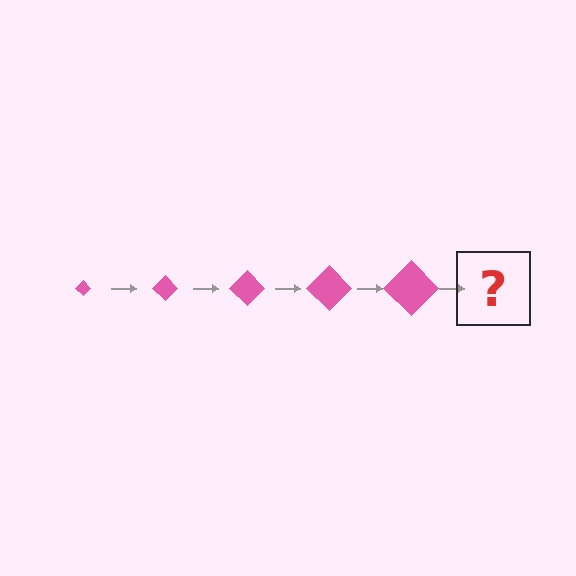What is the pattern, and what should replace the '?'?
The pattern is that the diamond gets progressively larger each step. The '?' should be a pink diamond, larger than the previous one.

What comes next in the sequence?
The next element should be a pink diamond, larger than the previous one.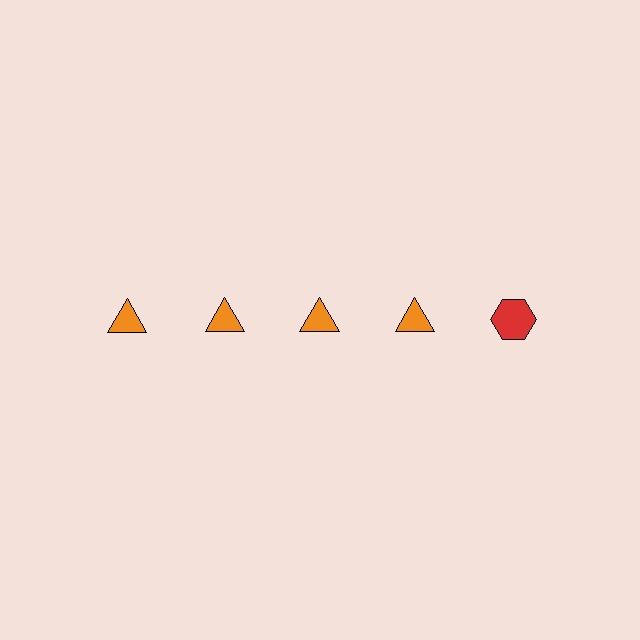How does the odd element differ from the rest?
It differs in both color (red instead of orange) and shape (hexagon instead of triangle).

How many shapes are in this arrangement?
There are 5 shapes arranged in a grid pattern.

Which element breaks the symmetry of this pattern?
The red hexagon in the top row, rightmost column breaks the symmetry. All other shapes are orange triangles.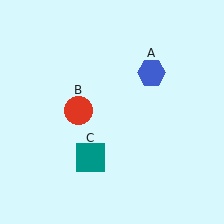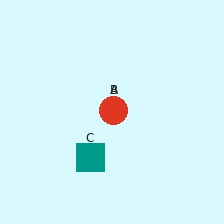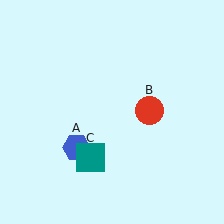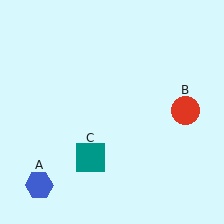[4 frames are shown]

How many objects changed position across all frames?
2 objects changed position: blue hexagon (object A), red circle (object B).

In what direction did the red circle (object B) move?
The red circle (object B) moved right.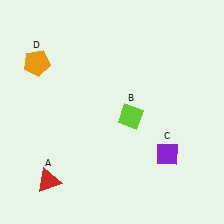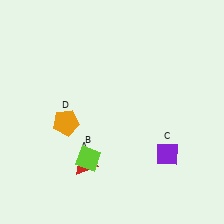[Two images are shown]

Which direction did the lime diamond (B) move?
The lime diamond (B) moved left.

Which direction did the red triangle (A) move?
The red triangle (A) moved right.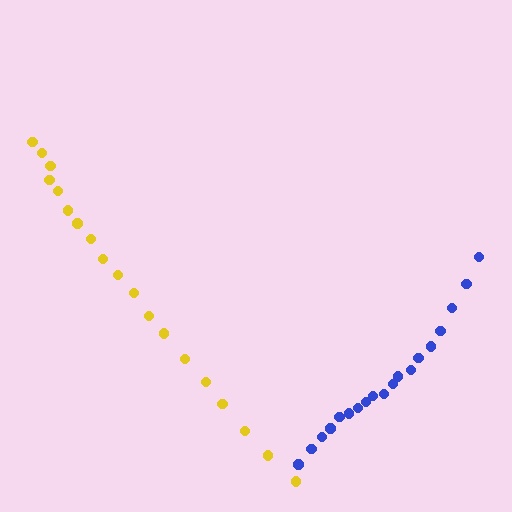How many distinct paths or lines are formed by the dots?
There are 2 distinct paths.